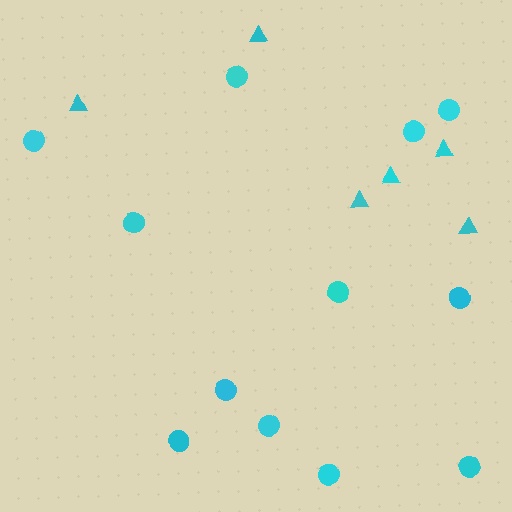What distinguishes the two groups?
There are 2 groups: one group of circles (12) and one group of triangles (6).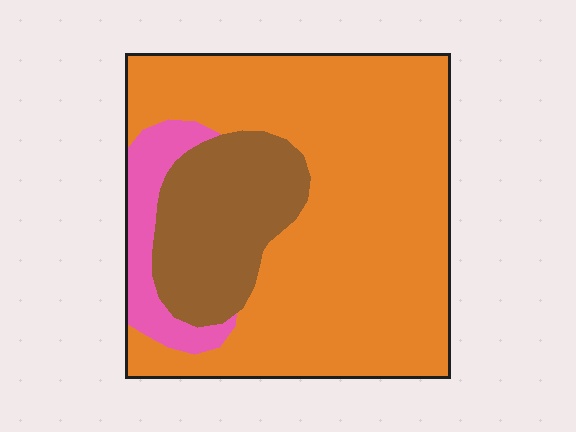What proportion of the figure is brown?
Brown takes up between a sixth and a third of the figure.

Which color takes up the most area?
Orange, at roughly 70%.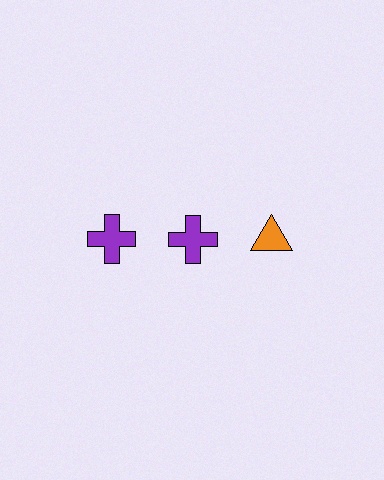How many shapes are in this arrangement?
There are 3 shapes arranged in a grid pattern.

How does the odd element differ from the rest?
It differs in both color (orange instead of purple) and shape (triangle instead of cross).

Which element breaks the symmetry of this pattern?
The orange triangle in the top row, center column breaks the symmetry. All other shapes are purple crosses.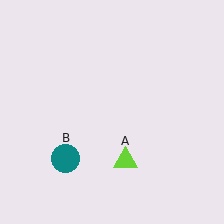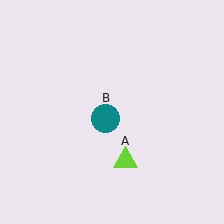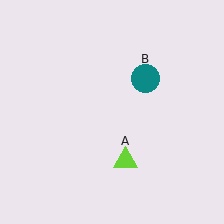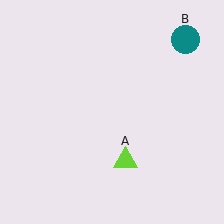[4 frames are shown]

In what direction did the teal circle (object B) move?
The teal circle (object B) moved up and to the right.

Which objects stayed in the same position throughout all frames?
Lime triangle (object A) remained stationary.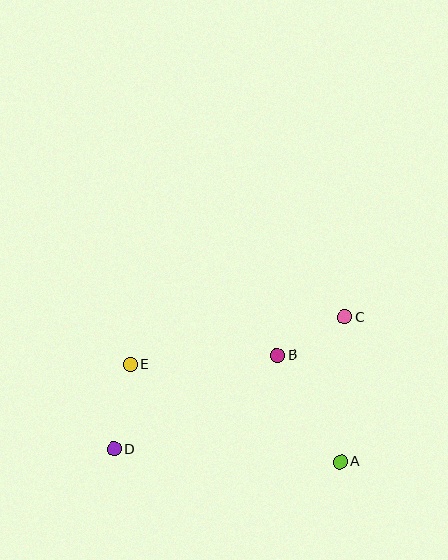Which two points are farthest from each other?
Points C and D are farthest from each other.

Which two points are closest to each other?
Points B and C are closest to each other.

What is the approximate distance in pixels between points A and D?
The distance between A and D is approximately 227 pixels.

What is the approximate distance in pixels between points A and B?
The distance between A and B is approximately 124 pixels.